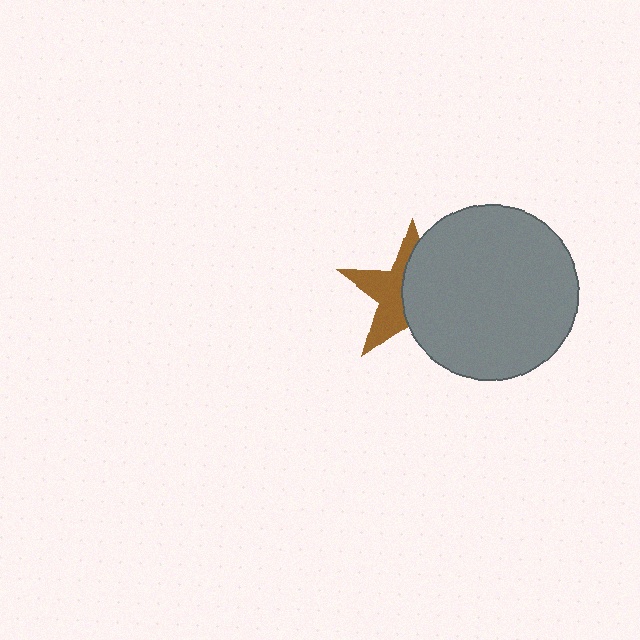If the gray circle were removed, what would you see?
You would see the complete brown star.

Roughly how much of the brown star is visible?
About half of it is visible (roughly 46%).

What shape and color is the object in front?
The object in front is a gray circle.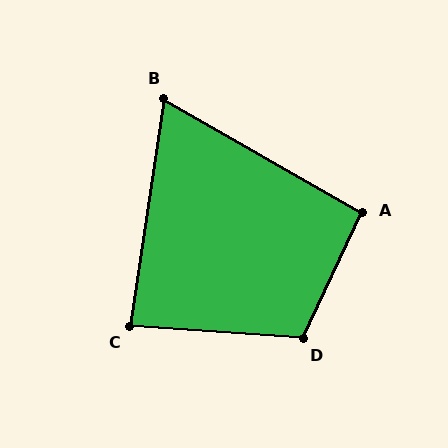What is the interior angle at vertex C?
Approximately 85 degrees (approximately right).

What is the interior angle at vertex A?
Approximately 95 degrees (approximately right).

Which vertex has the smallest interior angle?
B, at approximately 69 degrees.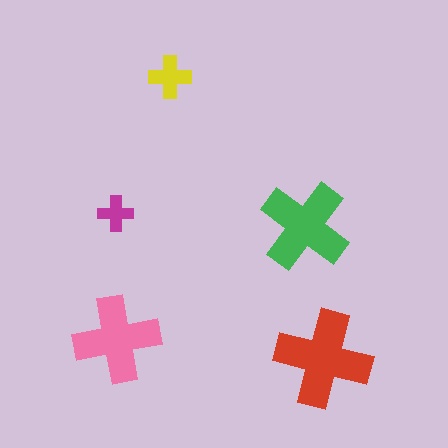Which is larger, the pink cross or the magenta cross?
The pink one.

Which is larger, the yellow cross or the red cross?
The red one.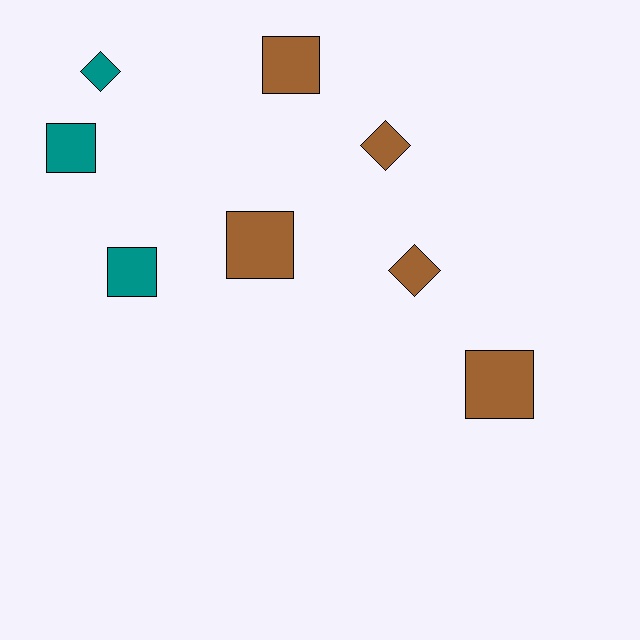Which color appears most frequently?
Brown, with 5 objects.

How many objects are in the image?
There are 8 objects.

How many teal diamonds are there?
There is 1 teal diamond.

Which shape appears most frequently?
Square, with 5 objects.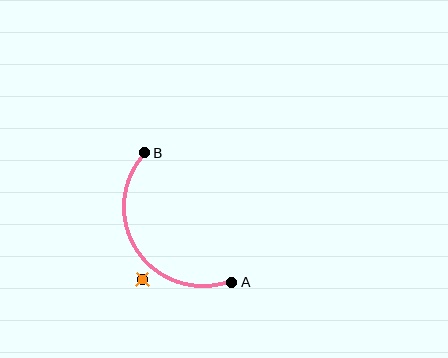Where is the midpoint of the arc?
The arc midpoint is the point on the curve farthest from the straight line joining A and B. It sits below and to the left of that line.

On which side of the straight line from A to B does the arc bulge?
The arc bulges below and to the left of the straight line connecting A and B.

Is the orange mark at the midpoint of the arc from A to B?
No — the orange mark does not lie on the arc at all. It sits slightly outside the curve.